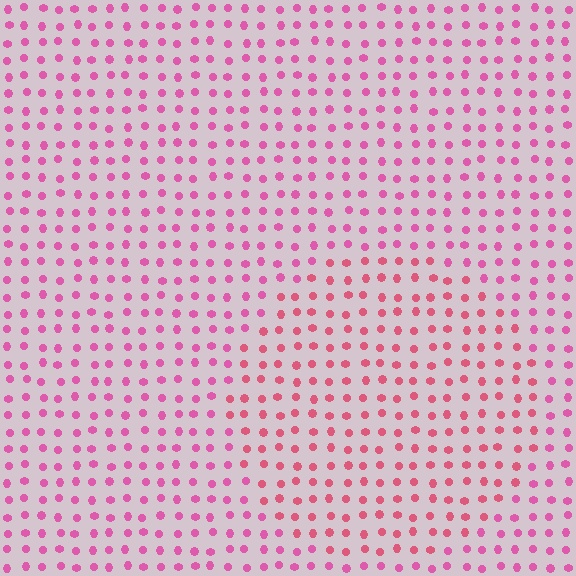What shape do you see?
I see a circle.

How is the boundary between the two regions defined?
The boundary is defined purely by a slight shift in hue (about 22 degrees). Spacing, size, and orientation are identical on both sides.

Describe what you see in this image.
The image is filled with small pink elements in a uniform arrangement. A circle-shaped region is visible where the elements are tinted to a slightly different hue, forming a subtle color boundary.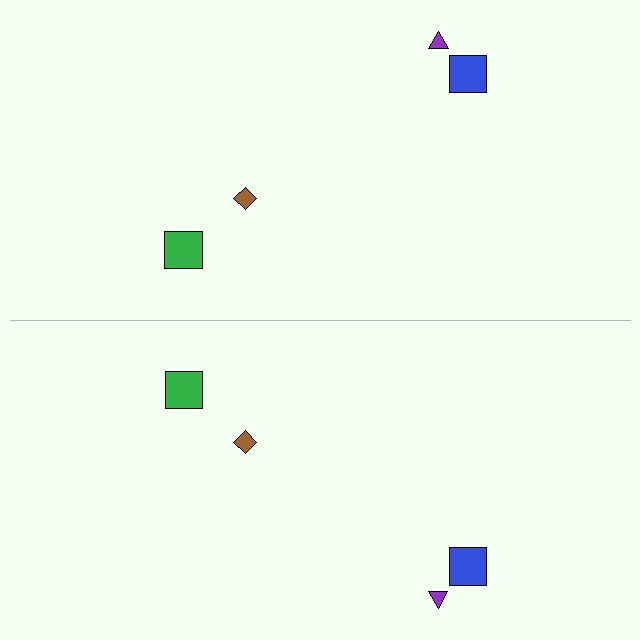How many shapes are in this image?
There are 8 shapes in this image.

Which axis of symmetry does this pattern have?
The pattern has a horizontal axis of symmetry running through the center of the image.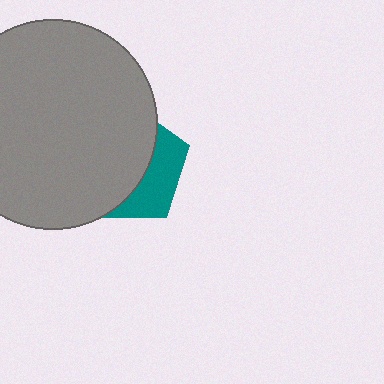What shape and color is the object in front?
The object in front is a gray circle.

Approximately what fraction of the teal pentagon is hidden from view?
Roughly 66% of the teal pentagon is hidden behind the gray circle.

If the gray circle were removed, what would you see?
You would see the complete teal pentagon.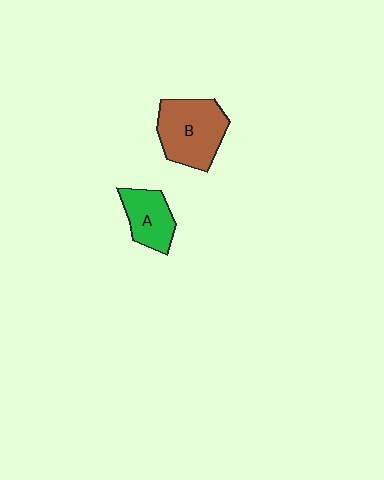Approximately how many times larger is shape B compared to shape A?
Approximately 1.6 times.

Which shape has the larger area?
Shape B (brown).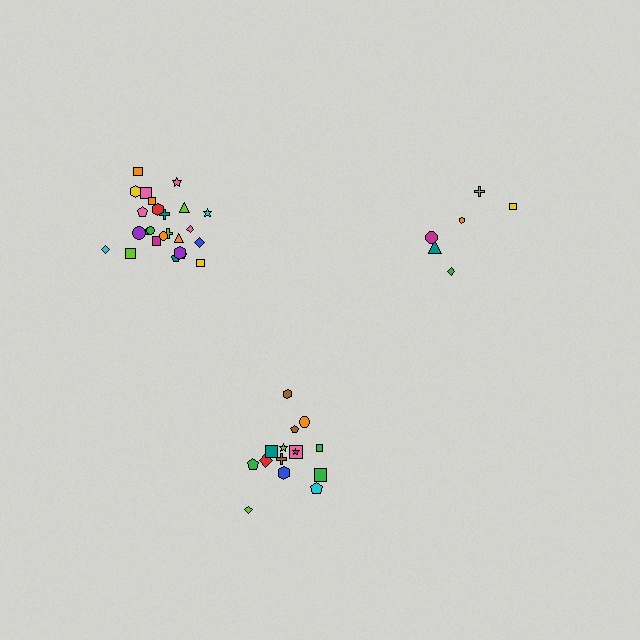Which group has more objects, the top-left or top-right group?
The top-left group.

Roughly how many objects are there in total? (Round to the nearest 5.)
Roughly 45 objects in total.